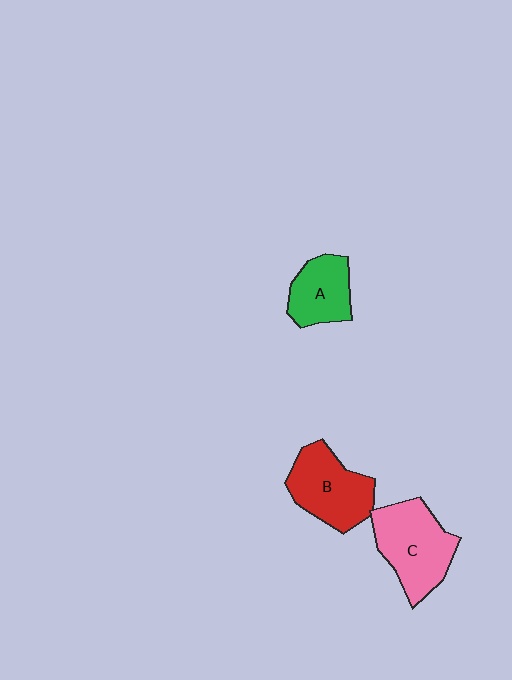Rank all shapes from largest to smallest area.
From largest to smallest: C (pink), B (red), A (green).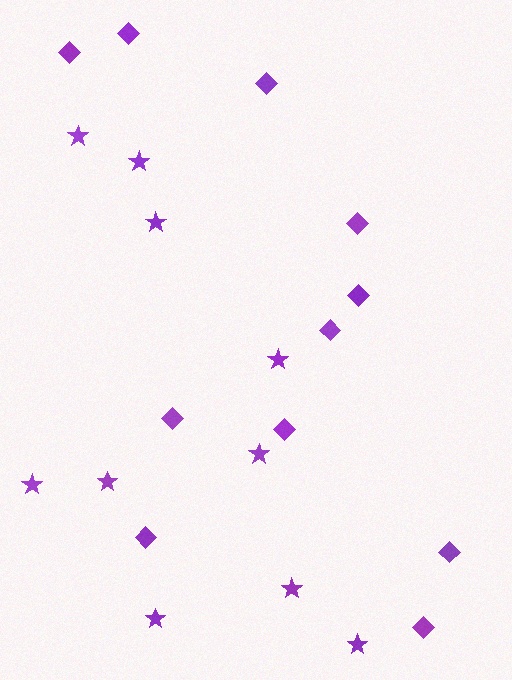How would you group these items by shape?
There are 2 groups: one group of stars (10) and one group of diamonds (11).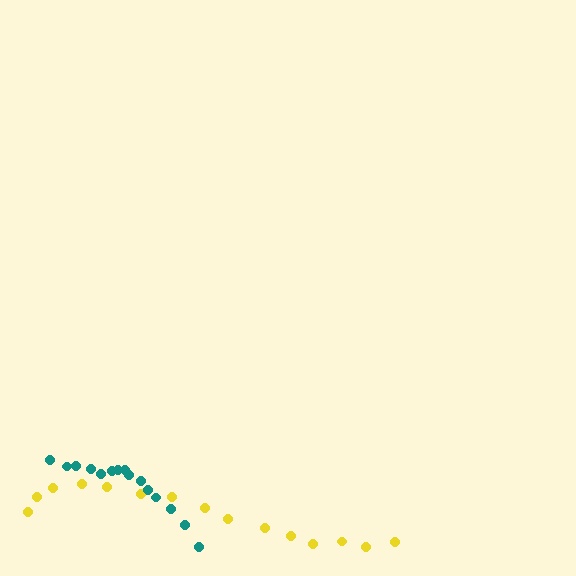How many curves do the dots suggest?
There are 2 distinct paths.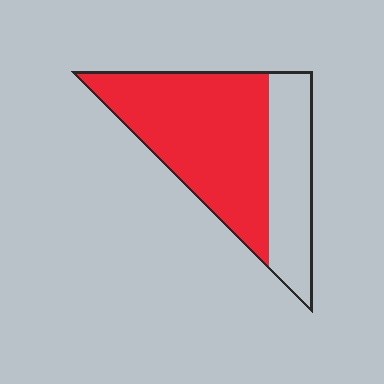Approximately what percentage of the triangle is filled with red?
Approximately 65%.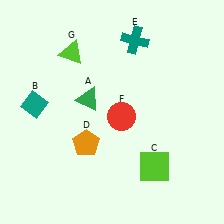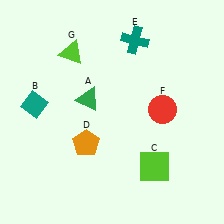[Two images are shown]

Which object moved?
The red circle (F) moved right.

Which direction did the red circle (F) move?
The red circle (F) moved right.